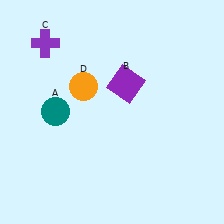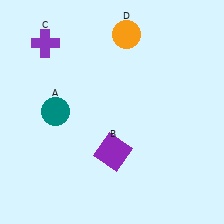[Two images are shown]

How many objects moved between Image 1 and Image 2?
2 objects moved between the two images.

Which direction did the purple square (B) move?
The purple square (B) moved down.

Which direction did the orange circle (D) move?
The orange circle (D) moved up.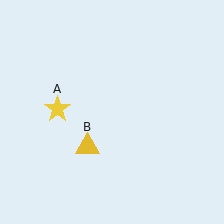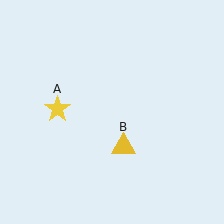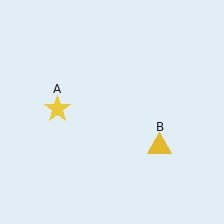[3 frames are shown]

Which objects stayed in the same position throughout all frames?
Yellow star (object A) remained stationary.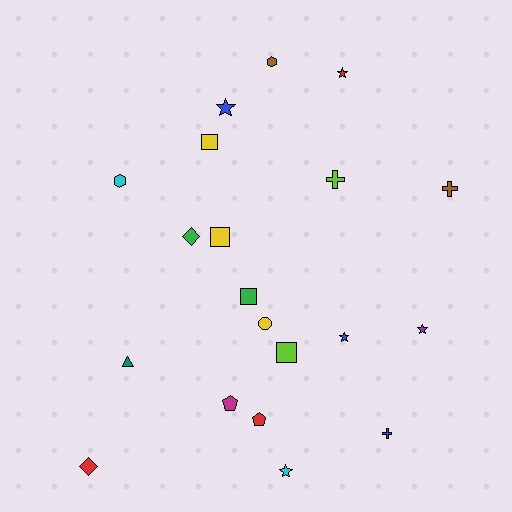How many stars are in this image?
There are 5 stars.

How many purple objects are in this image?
There is 1 purple object.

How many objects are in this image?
There are 20 objects.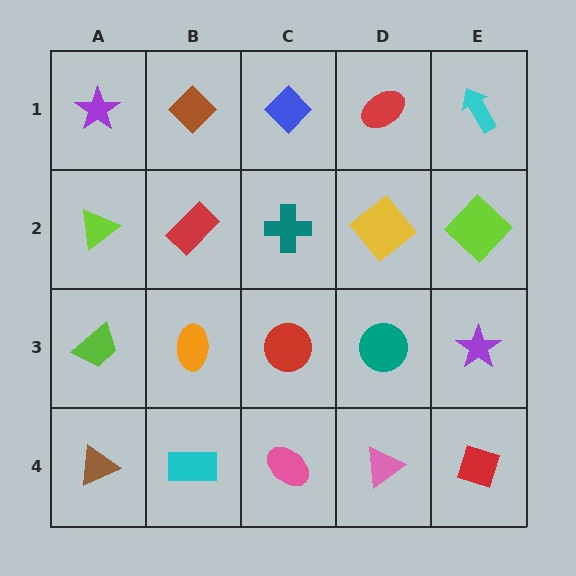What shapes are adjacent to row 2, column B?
A brown diamond (row 1, column B), an orange ellipse (row 3, column B), a lime triangle (row 2, column A), a teal cross (row 2, column C).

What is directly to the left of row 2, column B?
A lime triangle.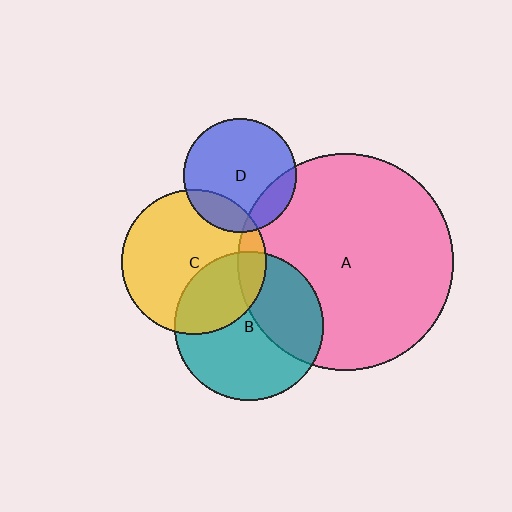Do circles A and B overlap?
Yes.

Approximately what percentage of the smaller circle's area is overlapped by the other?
Approximately 35%.